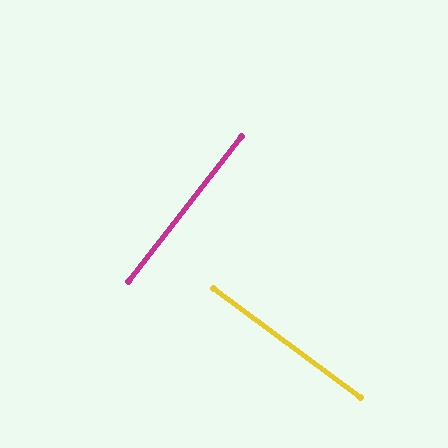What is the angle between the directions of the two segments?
Approximately 89 degrees.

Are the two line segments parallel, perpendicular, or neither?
Perpendicular — they meet at approximately 89°.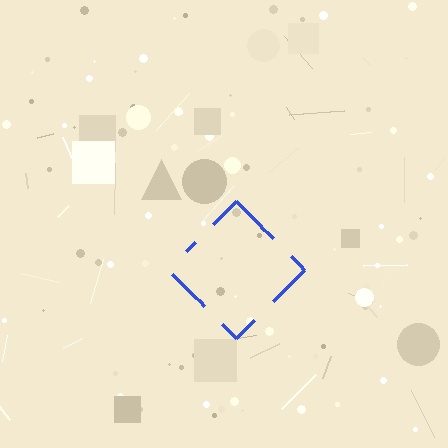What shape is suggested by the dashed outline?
The dashed outline suggests a diamond.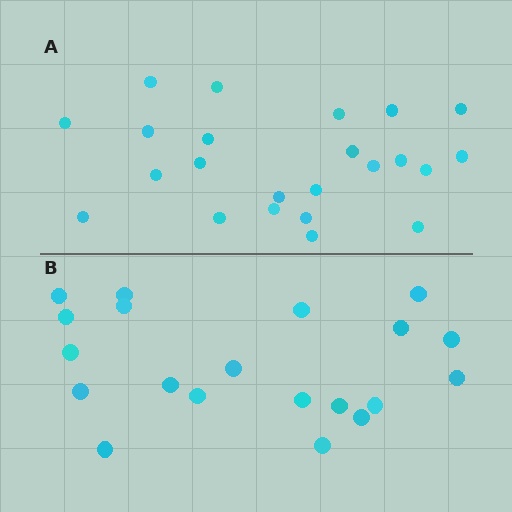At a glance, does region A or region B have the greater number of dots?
Region A (the top region) has more dots.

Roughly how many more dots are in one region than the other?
Region A has just a few more — roughly 2 or 3 more dots than region B.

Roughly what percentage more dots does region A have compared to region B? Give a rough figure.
About 15% more.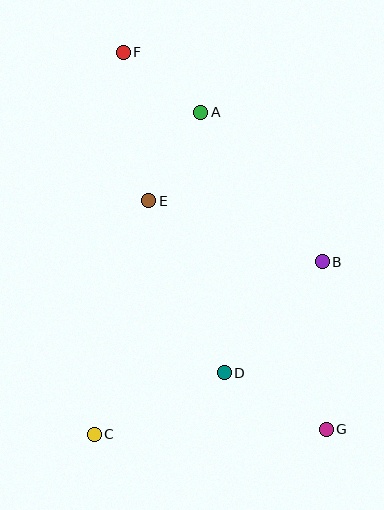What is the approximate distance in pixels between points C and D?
The distance between C and D is approximately 144 pixels.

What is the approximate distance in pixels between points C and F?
The distance between C and F is approximately 383 pixels.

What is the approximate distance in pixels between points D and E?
The distance between D and E is approximately 188 pixels.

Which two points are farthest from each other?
Points F and G are farthest from each other.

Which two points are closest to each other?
Points A and F are closest to each other.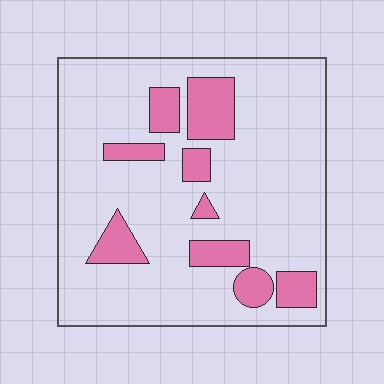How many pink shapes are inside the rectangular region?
9.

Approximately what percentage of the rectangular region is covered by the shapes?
Approximately 20%.